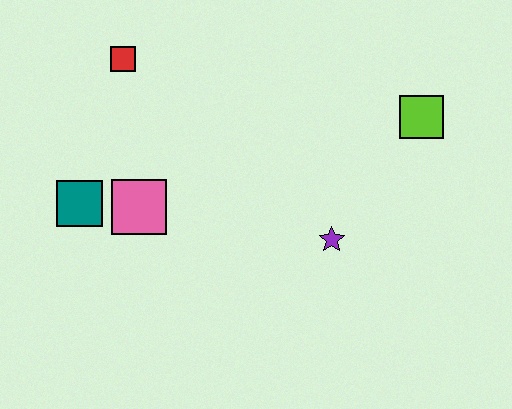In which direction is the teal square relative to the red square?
The teal square is below the red square.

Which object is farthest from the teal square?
The lime square is farthest from the teal square.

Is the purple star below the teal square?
Yes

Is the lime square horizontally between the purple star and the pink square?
No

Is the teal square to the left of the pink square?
Yes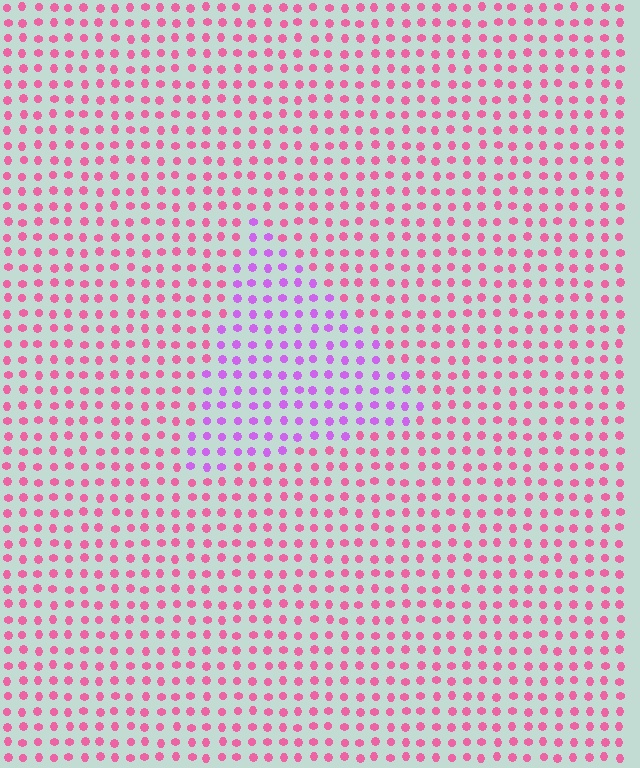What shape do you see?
I see a triangle.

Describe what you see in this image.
The image is filled with small pink elements in a uniform arrangement. A triangle-shaped region is visible where the elements are tinted to a slightly different hue, forming a subtle color boundary.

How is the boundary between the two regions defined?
The boundary is defined purely by a slight shift in hue (about 46 degrees). Spacing, size, and orientation are identical on both sides.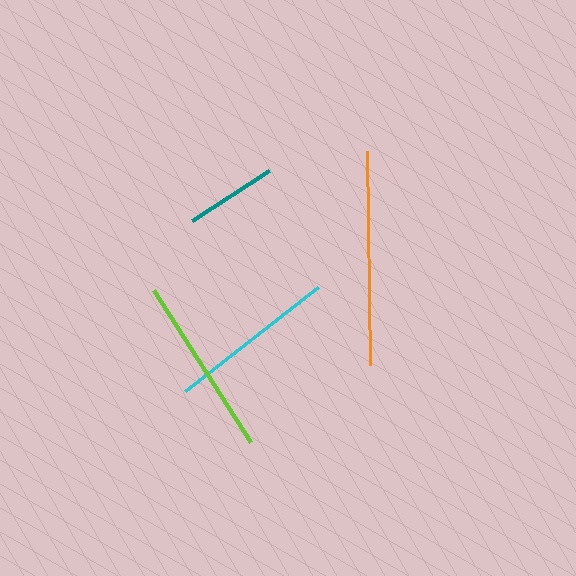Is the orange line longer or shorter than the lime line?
The orange line is longer than the lime line.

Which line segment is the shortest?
The teal line is the shortest at approximately 91 pixels.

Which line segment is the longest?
The orange line is the longest at approximately 214 pixels.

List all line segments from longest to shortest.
From longest to shortest: orange, lime, cyan, teal.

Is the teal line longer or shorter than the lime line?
The lime line is longer than the teal line.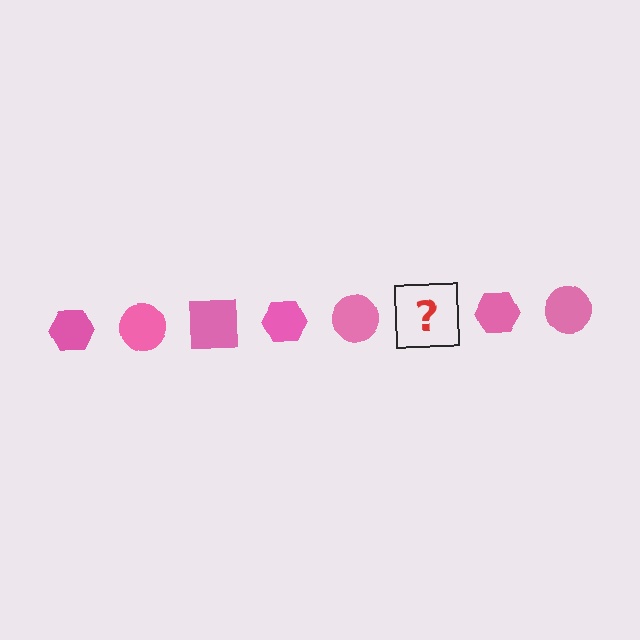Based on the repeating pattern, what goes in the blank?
The blank should be a pink square.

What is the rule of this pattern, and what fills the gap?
The rule is that the pattern cycles through hexagon, circle, square shapes in pink. The gap should be filled with a pink square.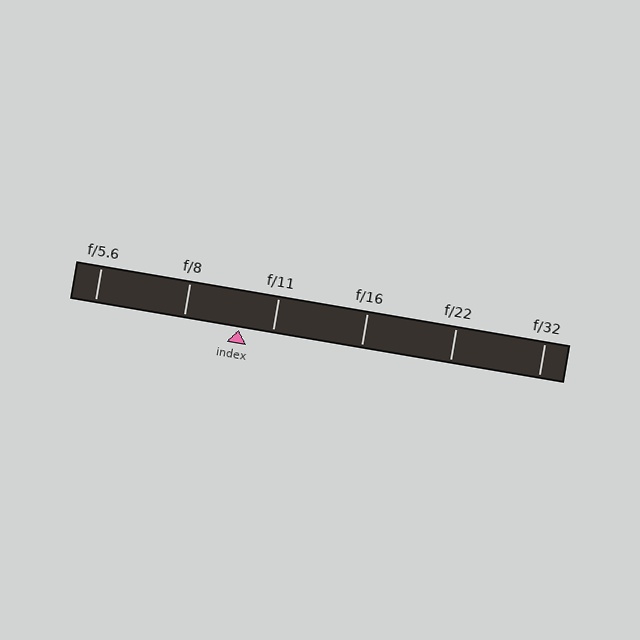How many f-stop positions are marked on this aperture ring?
There are 6 f-stop positions marked.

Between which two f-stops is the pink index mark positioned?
The index mark is between f/8 and f/11.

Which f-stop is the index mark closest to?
The index mark is closest to f/11.